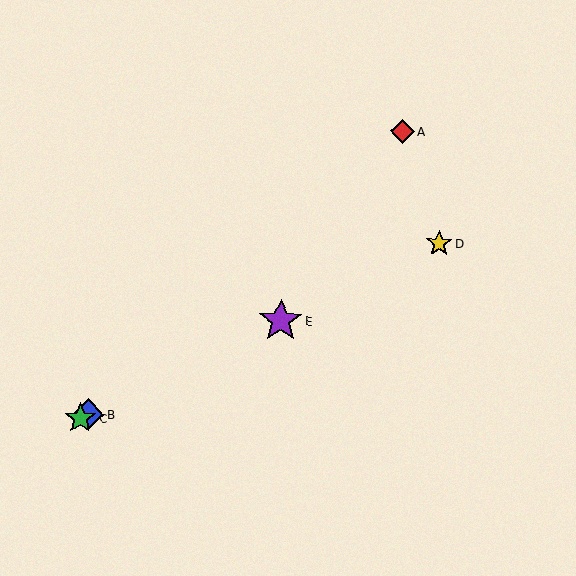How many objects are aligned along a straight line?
4 objects (B, C, D, E) are aligned along a straight line.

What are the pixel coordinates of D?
Object D is at (439, 243).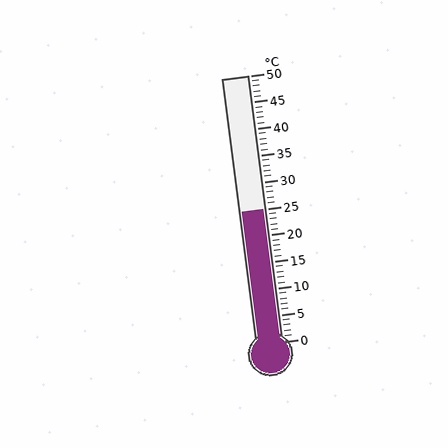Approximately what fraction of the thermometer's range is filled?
The thermometer is filled to approximately 50% of its range.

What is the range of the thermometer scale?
The thermometer scale ranges from 0°C to 50°C.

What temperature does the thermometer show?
The thermometer shows approximately 25°C.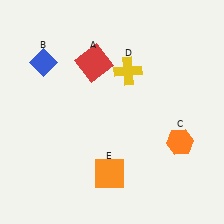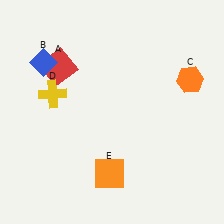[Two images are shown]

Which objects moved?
The objects that moved are: the red square (A), the orange hexagon (C), the yellow cross (D).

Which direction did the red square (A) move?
The red square (A) moved left.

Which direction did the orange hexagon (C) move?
The orange hexagon (C) moved up.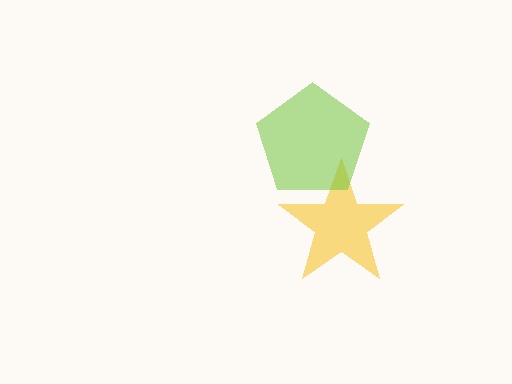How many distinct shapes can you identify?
There are 2 distinct shapes: a yellow star, a lime pentagon.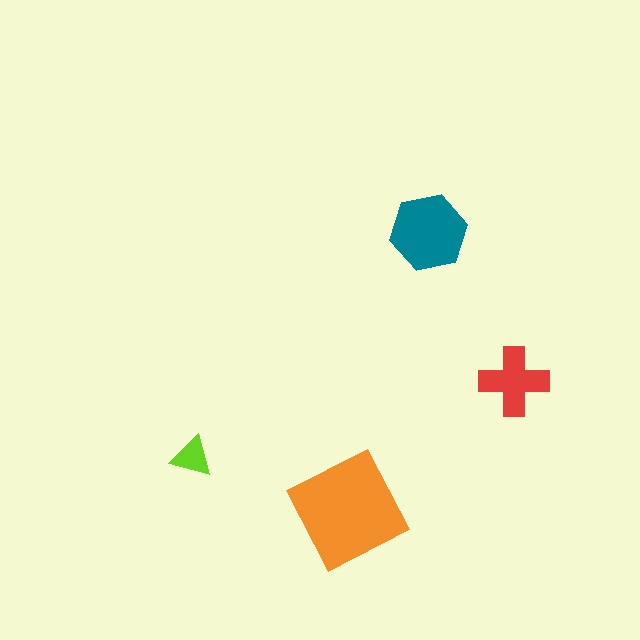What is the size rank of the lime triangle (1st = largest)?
4th.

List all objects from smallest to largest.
The lime triangle, the red cross, the teal hexagon, the orange diamond.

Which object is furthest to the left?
The lime triangle is leftmost.